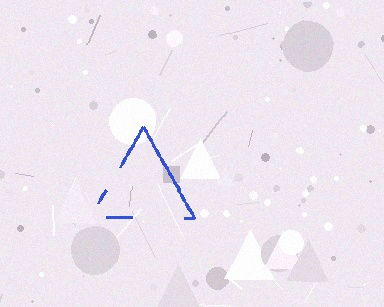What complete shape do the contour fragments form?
The contour fragments form a triangle.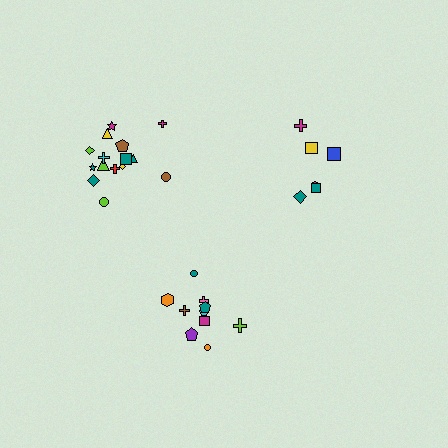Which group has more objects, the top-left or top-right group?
The top-left group.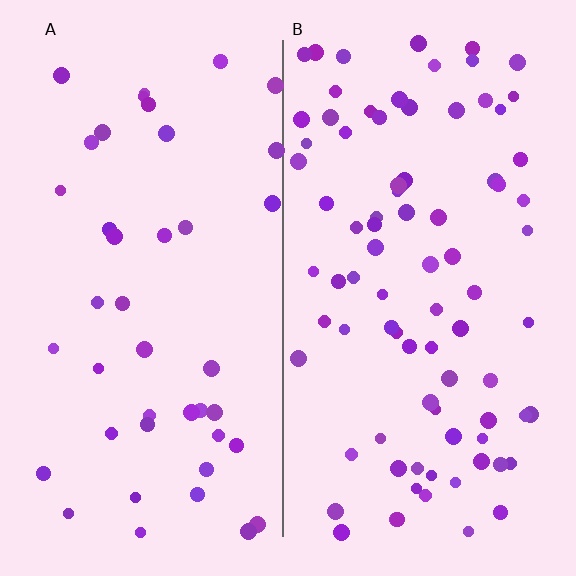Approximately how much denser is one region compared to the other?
Approximately 2.0× — region B over region A.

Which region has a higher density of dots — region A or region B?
B (the right).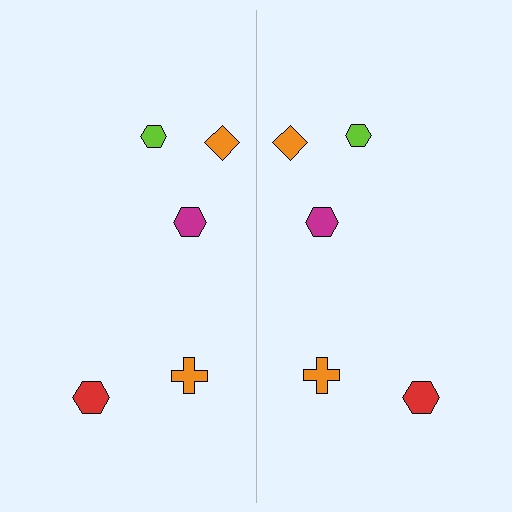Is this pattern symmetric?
Yes, this pattern has bilateral (reflection) symmetry.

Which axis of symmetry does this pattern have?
The pattern has a vertical axis of symmetry running through the center of the image.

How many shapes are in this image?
There are 10 shapes in this image.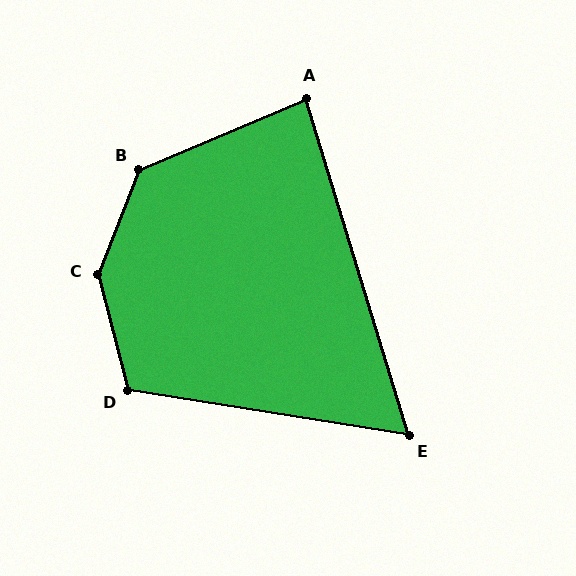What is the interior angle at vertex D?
Approximately 113 degrees (obtuse).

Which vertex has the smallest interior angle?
E, at approximately 64 degrees.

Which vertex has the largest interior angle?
C, at approximately 144 degrees.